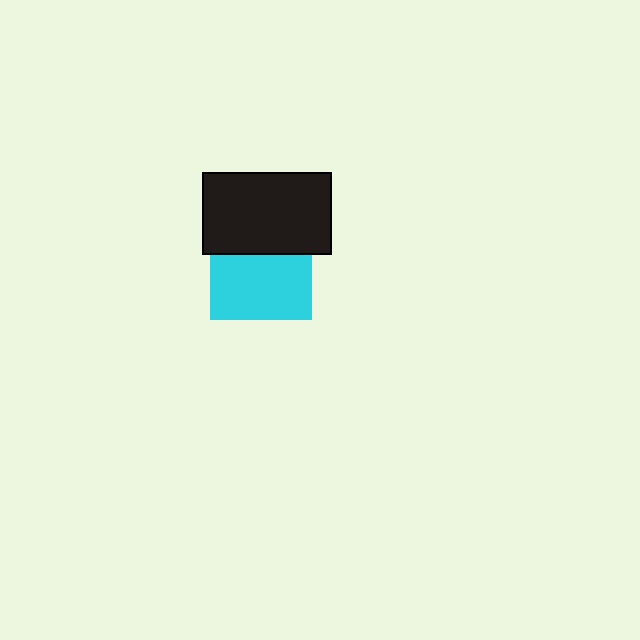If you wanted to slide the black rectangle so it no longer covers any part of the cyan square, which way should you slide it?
Slide it up — that is the most direct way to separate the two shapes.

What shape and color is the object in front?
The object in front is a black rectangle.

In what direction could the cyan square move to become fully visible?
The cyan square could move down. That would shift it out from behind the black rectangle entirely.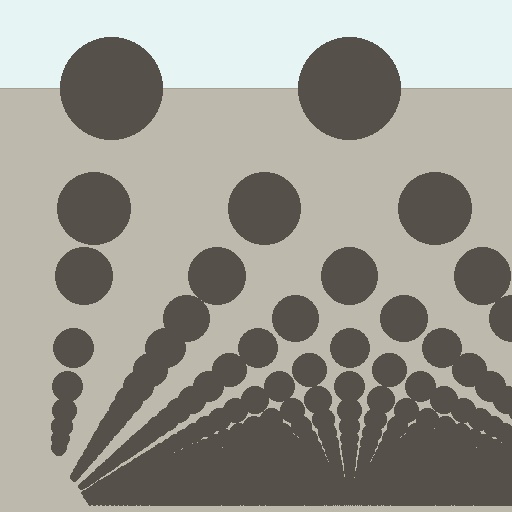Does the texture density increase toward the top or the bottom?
Density increases toward the bottom.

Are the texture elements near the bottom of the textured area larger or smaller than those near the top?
Smaller. The gradient is inverted — elements near the bottom are smaller and denser.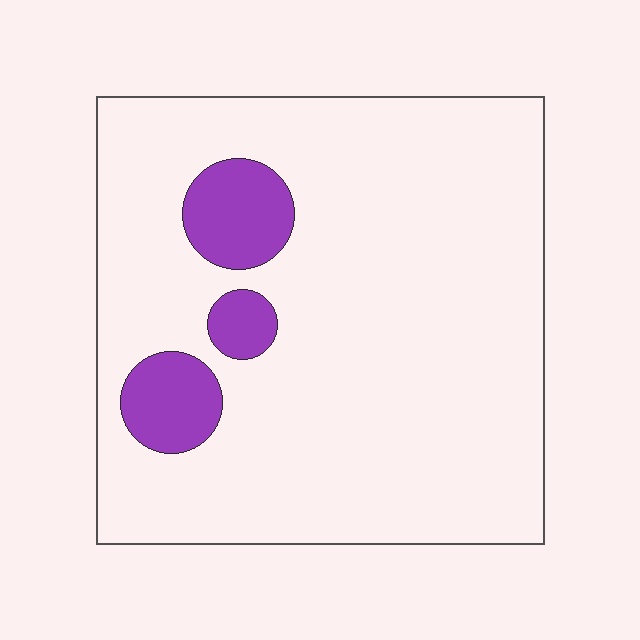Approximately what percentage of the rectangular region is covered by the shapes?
Approximately 10%.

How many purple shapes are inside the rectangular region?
3.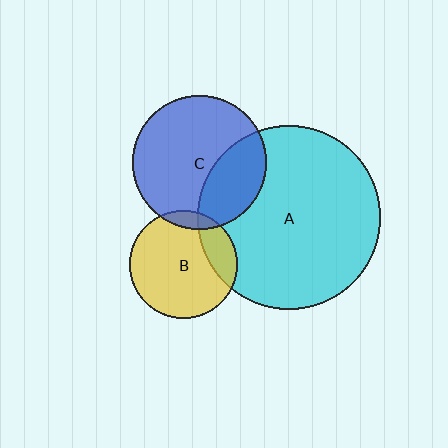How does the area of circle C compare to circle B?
Approximately 1.5 times.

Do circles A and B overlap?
Yes.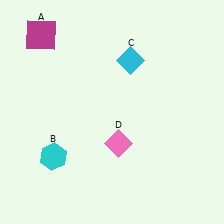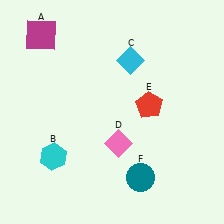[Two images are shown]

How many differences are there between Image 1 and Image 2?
There are 2 differences between the two images.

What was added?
A red pentagon (E), a teal circle (F) were added in Image 2.